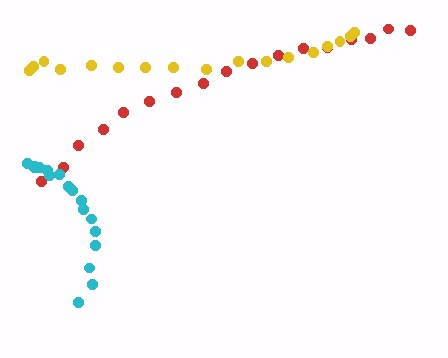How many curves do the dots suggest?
There are 3 distinct paths.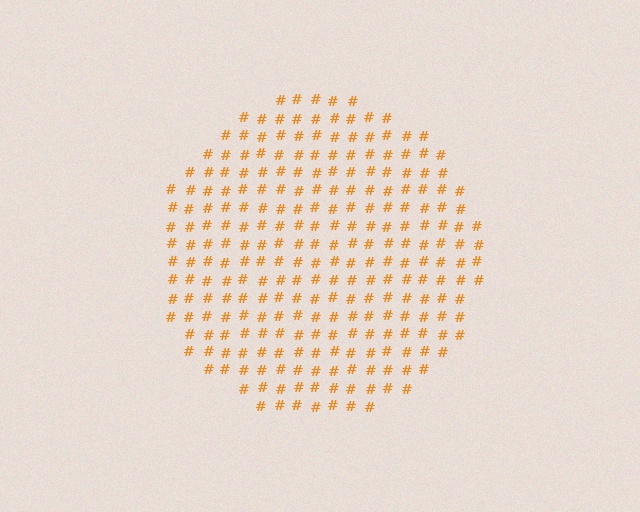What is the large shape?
The large shape is a circle.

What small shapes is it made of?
It is made of small hash symbols.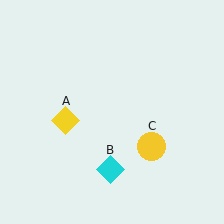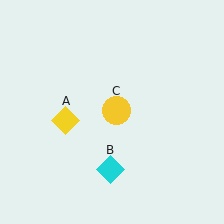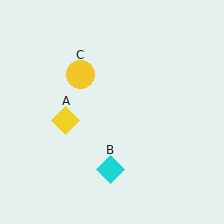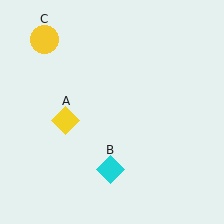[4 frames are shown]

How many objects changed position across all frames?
1 object changed position: yellow circle (object C).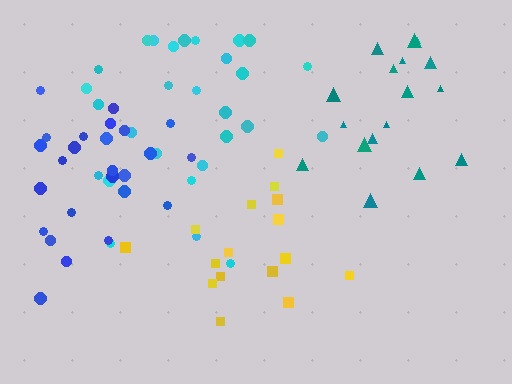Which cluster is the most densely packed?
Blue.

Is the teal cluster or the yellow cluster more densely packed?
Yellow.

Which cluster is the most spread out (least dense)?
Cyan.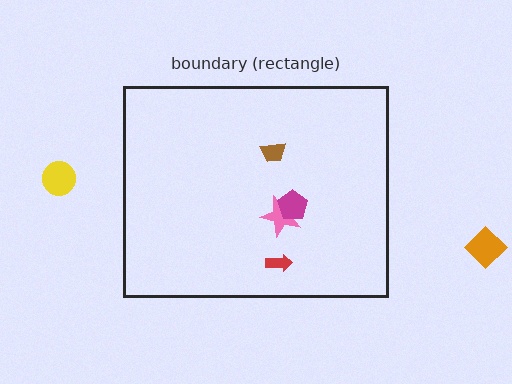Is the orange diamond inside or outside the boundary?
Outside.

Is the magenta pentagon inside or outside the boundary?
Inside.